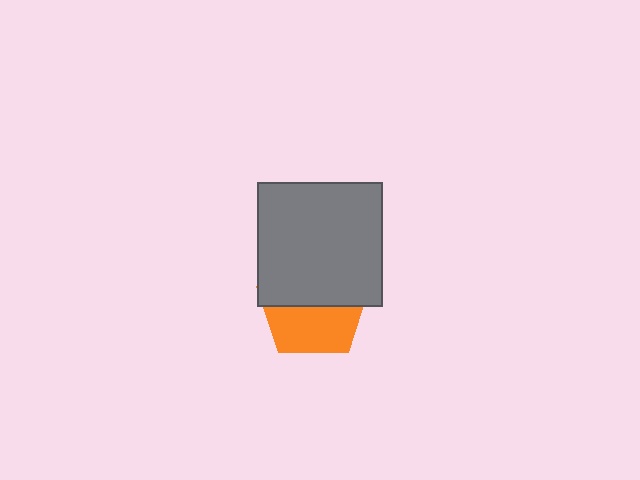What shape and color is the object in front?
The object in front is a gray square.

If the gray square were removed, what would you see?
You would see the complete orange pentagon.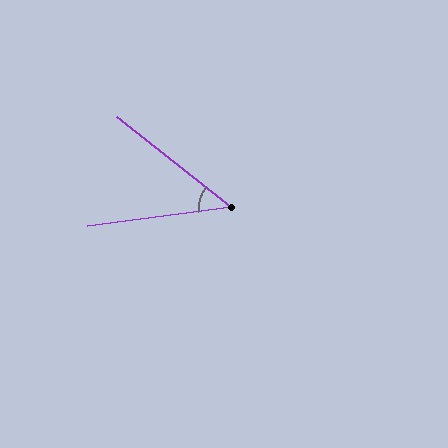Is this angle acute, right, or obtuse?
It is acute.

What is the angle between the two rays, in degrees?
Approximately 46 degrees.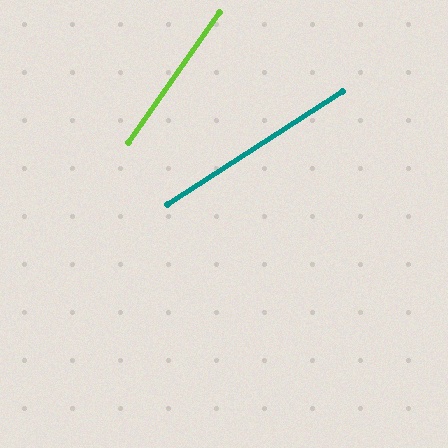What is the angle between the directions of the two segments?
Approximately 22 degrees.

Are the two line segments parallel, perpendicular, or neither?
Neither parallel nor perpendicular — they differ by about 22°.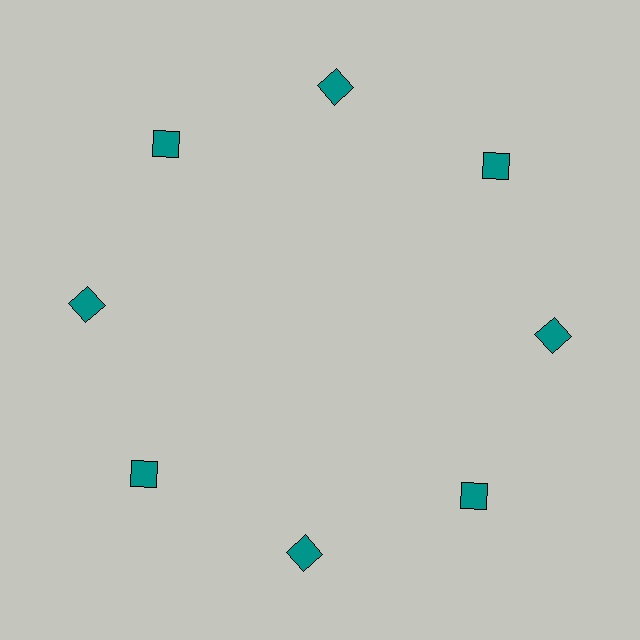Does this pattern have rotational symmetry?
Yes, this pattern has 8-fold rotational symmetry. It looks the same after rotating 45 degrees around the center.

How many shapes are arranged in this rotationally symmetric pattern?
There are 8 shapes, arranged in 8 groups of 1.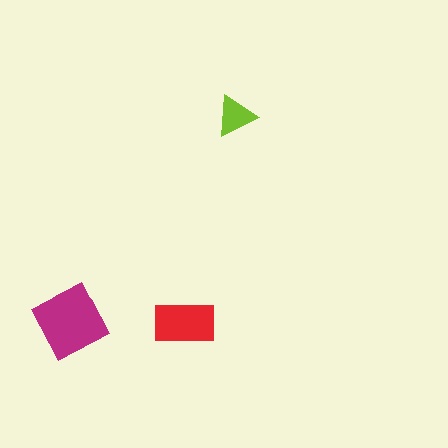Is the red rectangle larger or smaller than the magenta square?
Smaller.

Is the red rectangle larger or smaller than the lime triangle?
Larger.